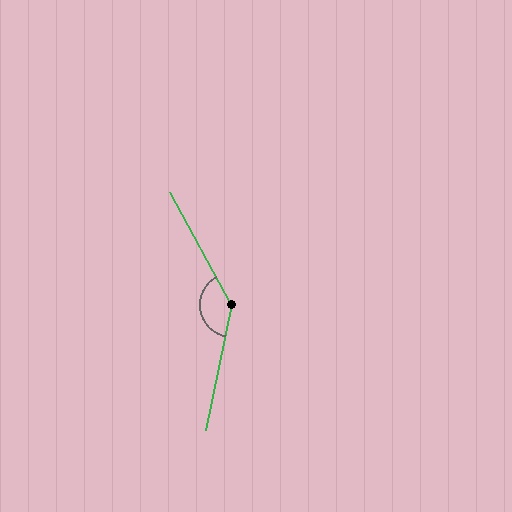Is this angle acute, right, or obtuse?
It is obtuse.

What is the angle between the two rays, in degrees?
Approximately 140 degrees.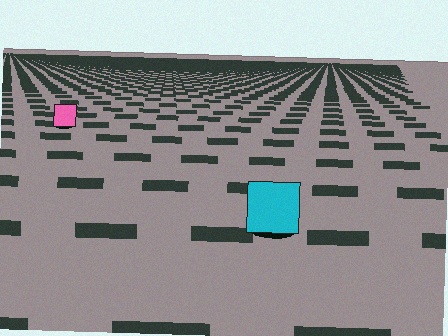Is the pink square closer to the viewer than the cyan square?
No. The cyan square is closer — you can tell from the texture gradient: the ground texture is coarser near it.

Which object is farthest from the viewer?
The pink square is farthest from the viewer. It appears smaller and the ground texture around it is denser.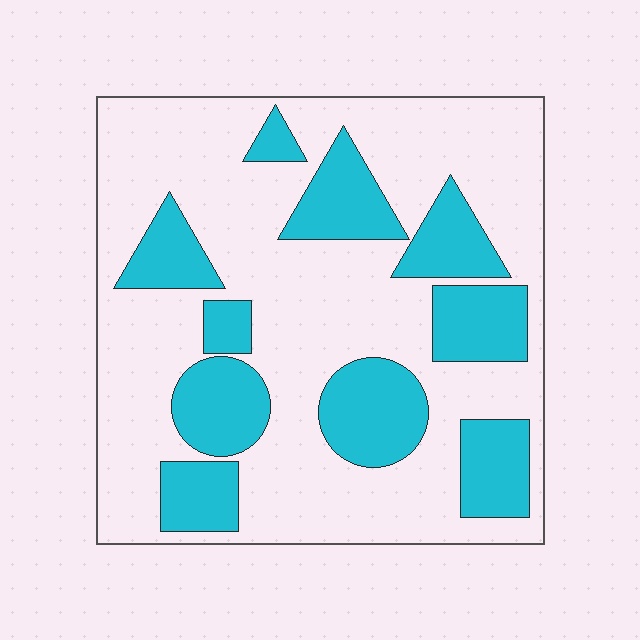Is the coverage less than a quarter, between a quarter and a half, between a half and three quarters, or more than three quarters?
Between a quarter and a half.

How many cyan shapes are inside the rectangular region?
10.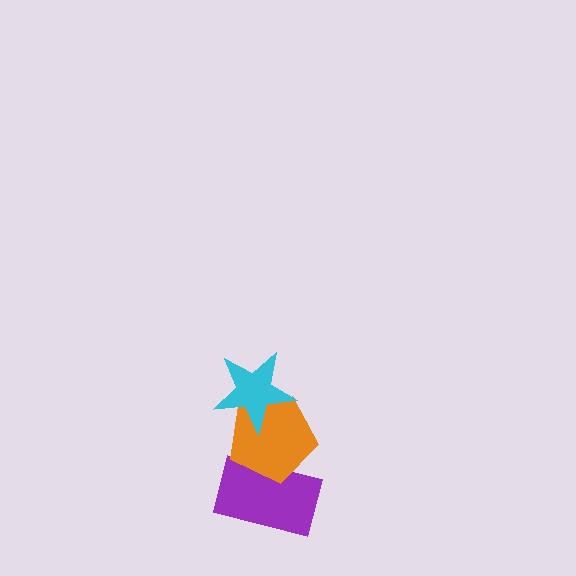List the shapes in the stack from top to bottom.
From top to bottom: the cyan star, the orange pentagon, the purple rectangle.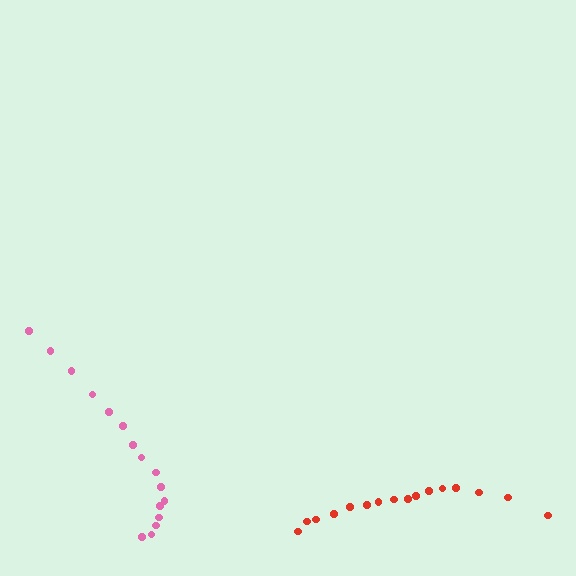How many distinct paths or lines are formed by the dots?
There are 2 distinct paths.